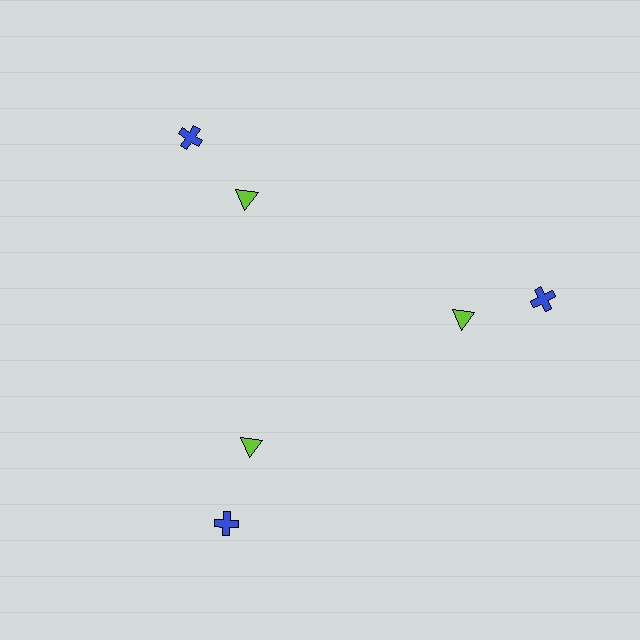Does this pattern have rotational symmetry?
Yes, this pattern has 3-fold rotational symmetry. It looks the same after rotating 120 degrees around the center.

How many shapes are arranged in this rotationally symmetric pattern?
There are 6 shapes, arranged in 3 groups of 2.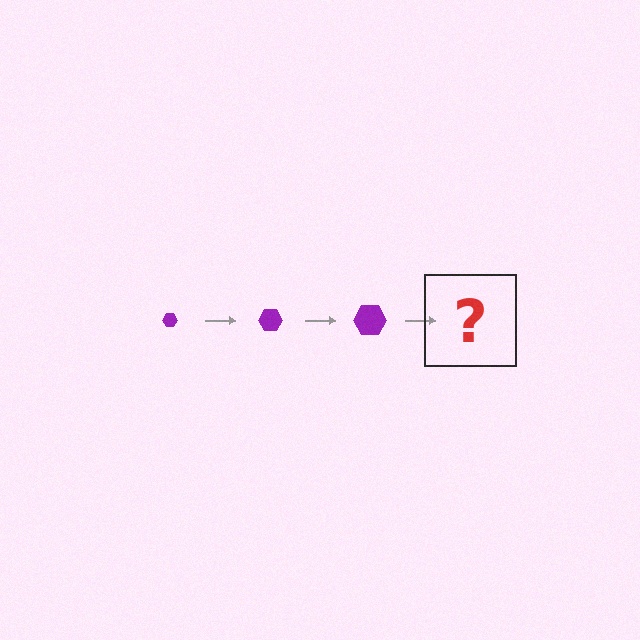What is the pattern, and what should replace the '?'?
The pattern is that the hexagon gets progressively larger each step. The '?' should be a purple hexagon, larger than the previous one.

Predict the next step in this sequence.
The next step is a purple hexagon, larger than the previous one.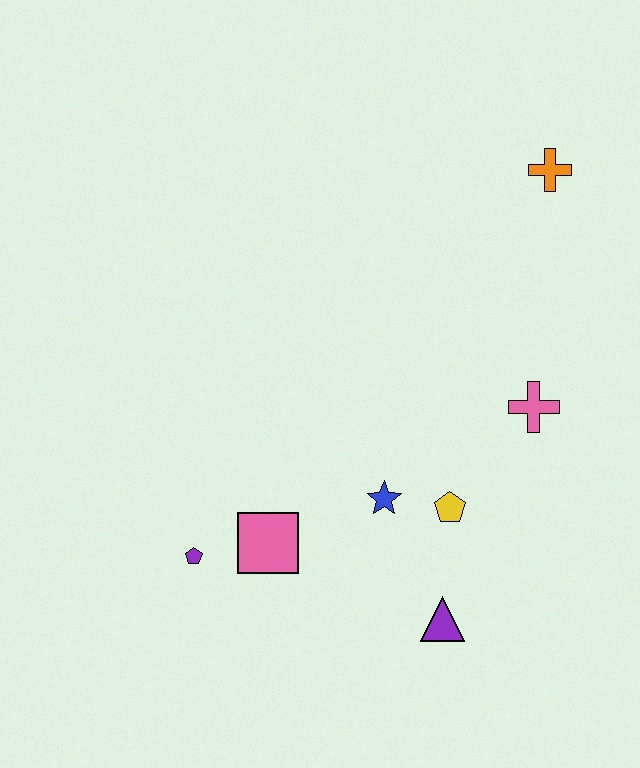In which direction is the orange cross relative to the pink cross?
The orange cross is above the pink cross.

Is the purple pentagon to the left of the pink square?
Yes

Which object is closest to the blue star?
The yellow pentagon is closest to the blue star.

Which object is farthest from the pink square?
The orange cross is farthest from the pink square.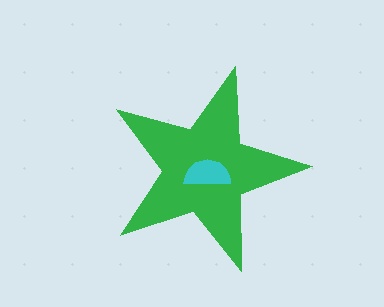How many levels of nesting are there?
2.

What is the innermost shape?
The cyan semicircle.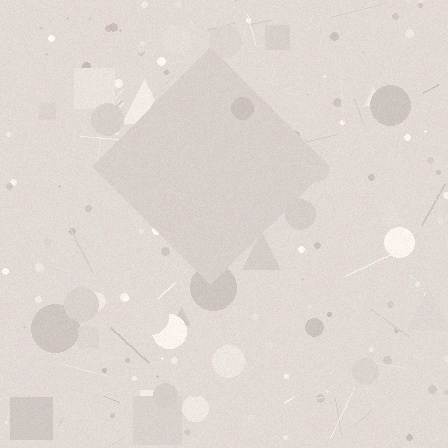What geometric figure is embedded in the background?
A diamond is embedded in the background.